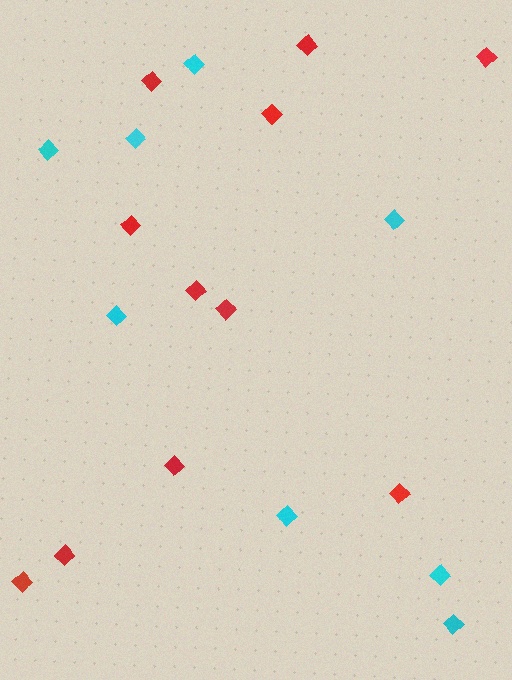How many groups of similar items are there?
There are 2 groups: one group of red diamonds (11) and one group of cyan diamonds (8).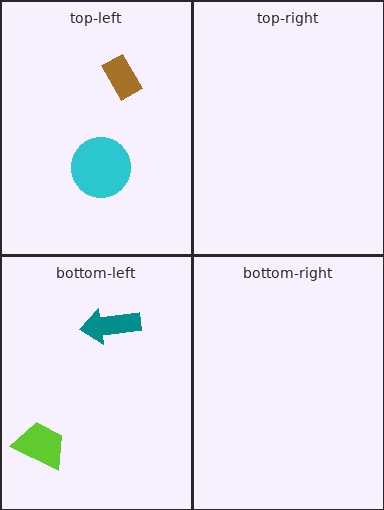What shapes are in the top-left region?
The cyan circle, the brown rectangle.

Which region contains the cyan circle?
The top-left region.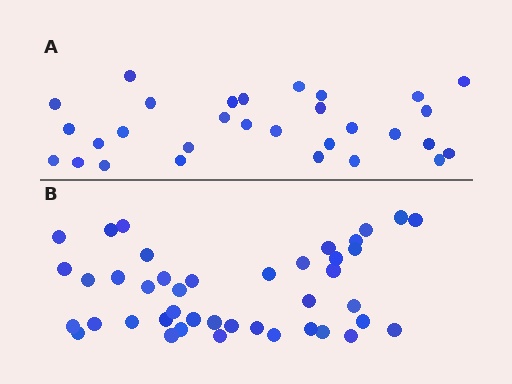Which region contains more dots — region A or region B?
Region B (the bottom region) has more dots.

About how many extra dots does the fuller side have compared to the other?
Region B has roughly 12 or so more dots than region A.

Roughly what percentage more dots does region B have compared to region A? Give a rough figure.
About 40% more.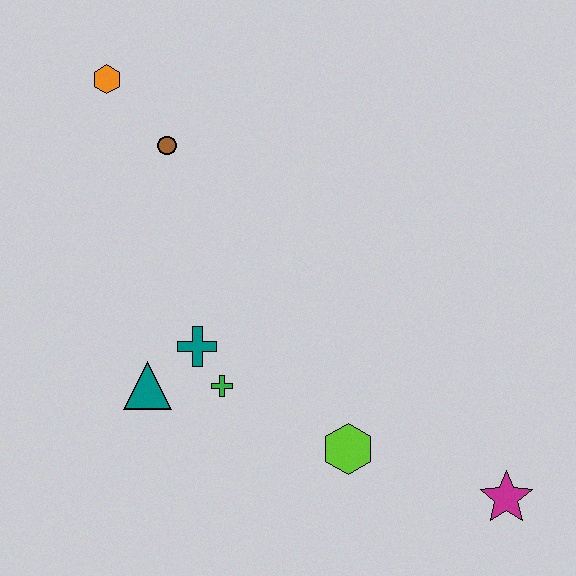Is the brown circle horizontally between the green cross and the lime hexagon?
No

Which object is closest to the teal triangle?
The teal cross is closest to the teal triangle.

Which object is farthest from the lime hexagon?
The orange hexagon is farthest from the lime hexagon.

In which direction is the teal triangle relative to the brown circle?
The teal triangle is below the brown circle.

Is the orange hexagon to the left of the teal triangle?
Yes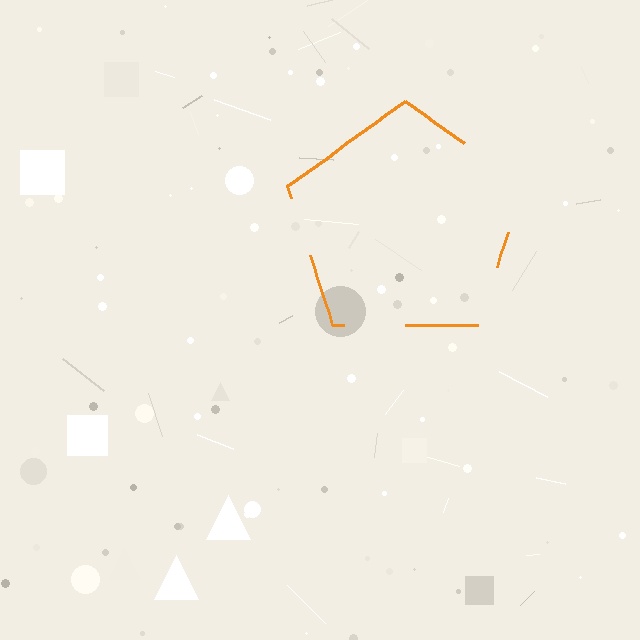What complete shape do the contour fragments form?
The contour fragments form a pentagon.